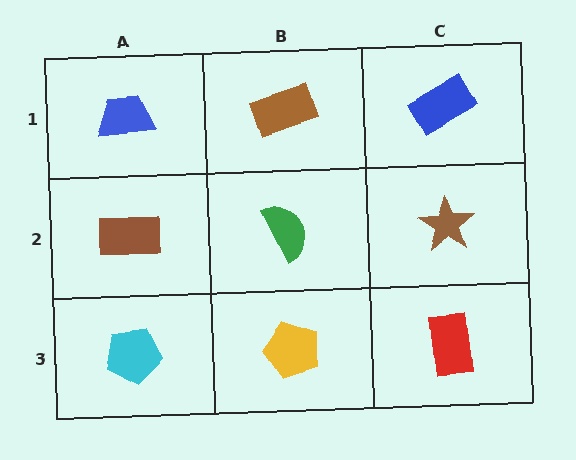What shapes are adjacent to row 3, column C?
A brown star (row 2, column C), a yellow pentagon (row 3, column B).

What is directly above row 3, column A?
A brown rectangle.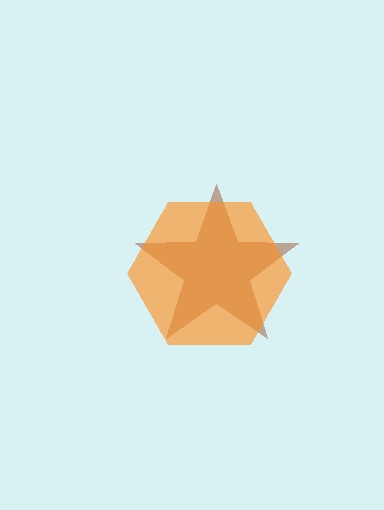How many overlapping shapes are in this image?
There are 2 overlapping shapes in the image.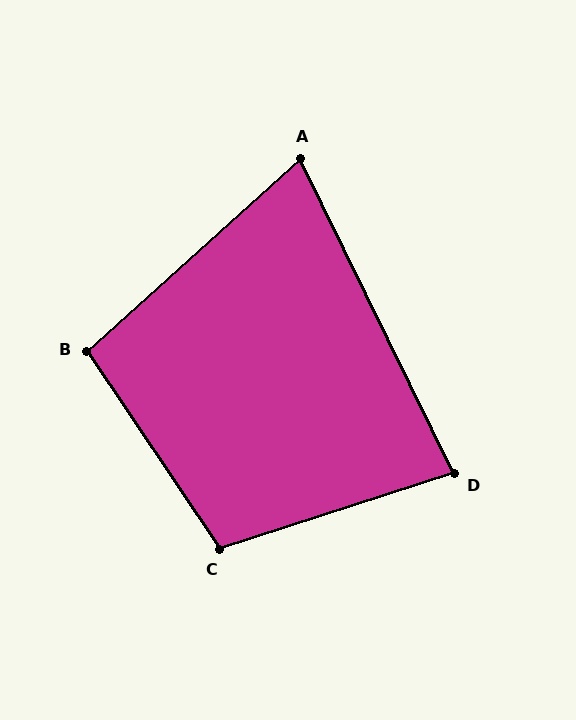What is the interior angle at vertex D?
Approximately 82 degrees (acute).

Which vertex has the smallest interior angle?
A, at approximately 74 degrees.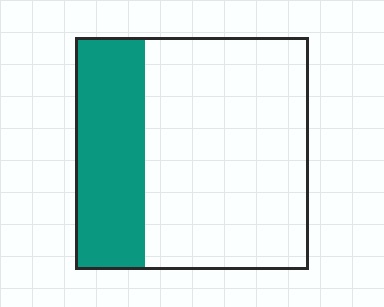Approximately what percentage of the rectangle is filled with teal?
Approximately 30%.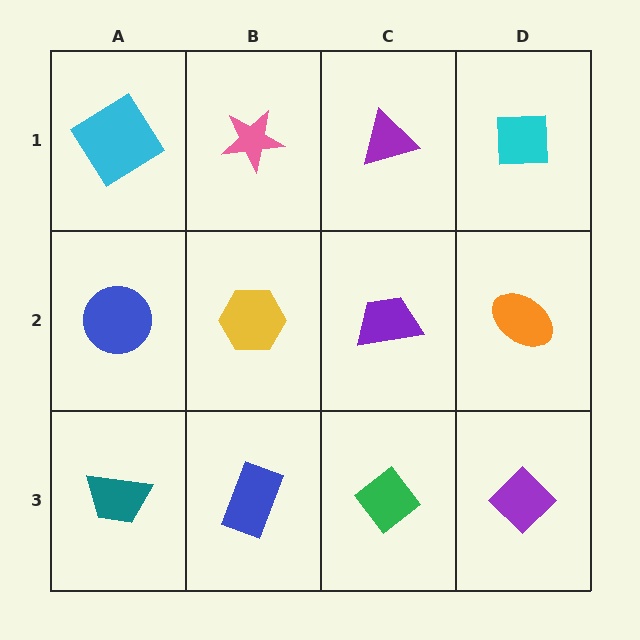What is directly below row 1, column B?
A yellow hexagon.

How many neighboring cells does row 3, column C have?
3.